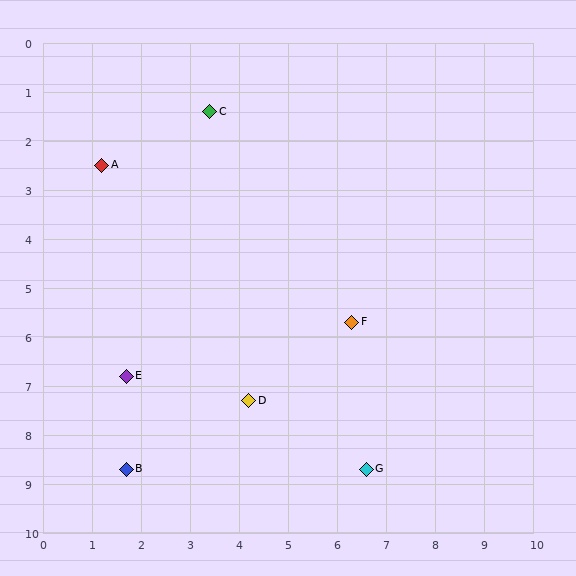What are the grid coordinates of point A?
Point A is at approximately (1.2, 2.5).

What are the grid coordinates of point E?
Point E is at approximately (1.7, 6.8).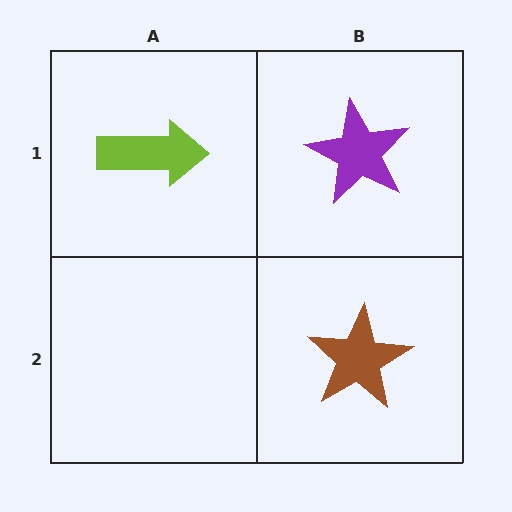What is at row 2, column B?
A brown star.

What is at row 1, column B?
A purple star.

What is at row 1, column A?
A lime arrow.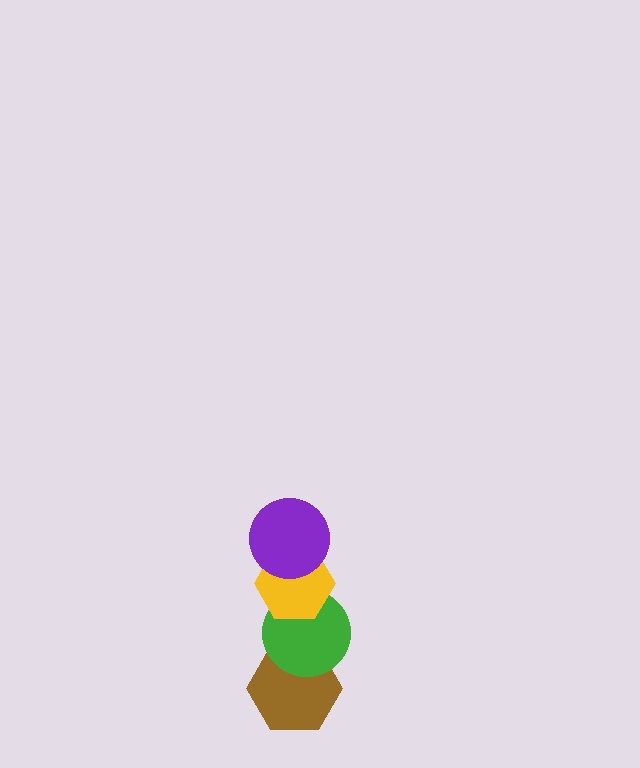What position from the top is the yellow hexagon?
The yellow hexagon is 2nd from the top.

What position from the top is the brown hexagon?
The brown hexagon is 4th from the top.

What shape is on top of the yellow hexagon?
The purple circle is on top of the yellow hexagon.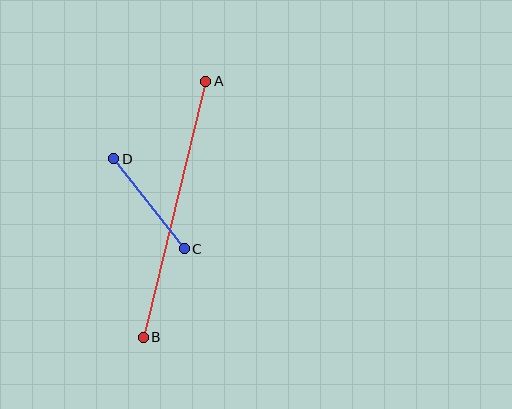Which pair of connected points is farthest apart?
Points A and B are farthest apart.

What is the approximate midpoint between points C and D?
The midpoint is at approximately (149, 204) pixels.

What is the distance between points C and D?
The distance is approximately 114 pixels.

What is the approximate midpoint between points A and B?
The midpoint is at approximately (175, 209) pixels.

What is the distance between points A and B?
The distance is approximately 264 pixels.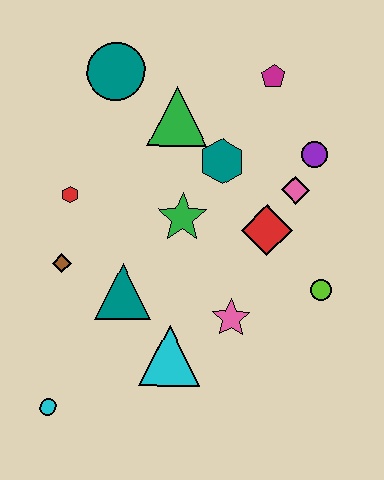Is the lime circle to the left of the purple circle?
No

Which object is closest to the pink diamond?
The purple circle is closest to the pink diamond.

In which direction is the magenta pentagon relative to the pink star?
The magenta pentagon is above the pink star.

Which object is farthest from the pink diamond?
The cyan circle is farthest from the pink diamond.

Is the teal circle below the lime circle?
No